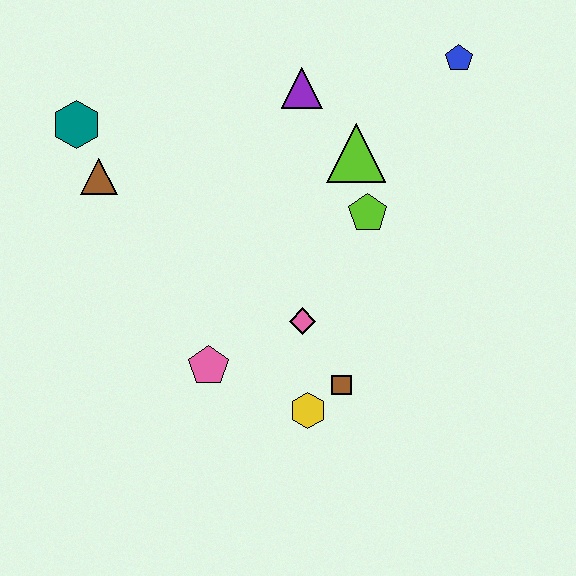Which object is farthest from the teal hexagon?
The blue pentagon is farthest from the teal hexagon.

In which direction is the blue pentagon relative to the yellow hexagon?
The blue pentagon is above the yellow hexagon.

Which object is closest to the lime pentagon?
The lime triangle is closest to the lime pentagon.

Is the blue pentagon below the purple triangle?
No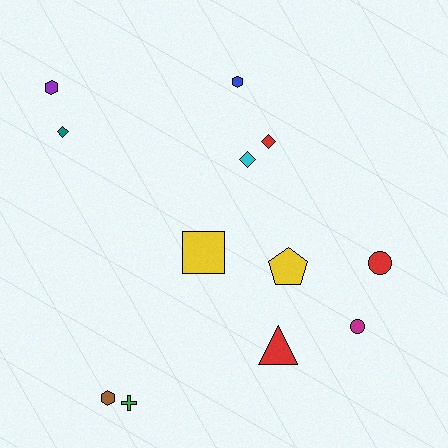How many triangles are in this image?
There is 1 triangle.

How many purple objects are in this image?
There is 1 purple object.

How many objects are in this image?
There are 12 objects.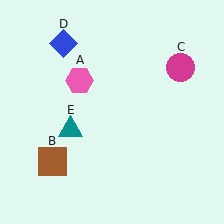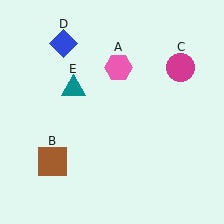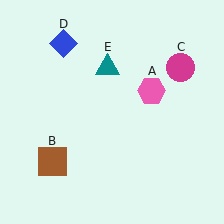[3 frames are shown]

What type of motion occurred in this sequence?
The pink hexagon (object A), teal triangle (object E) rotated clockwise around the center of the scene.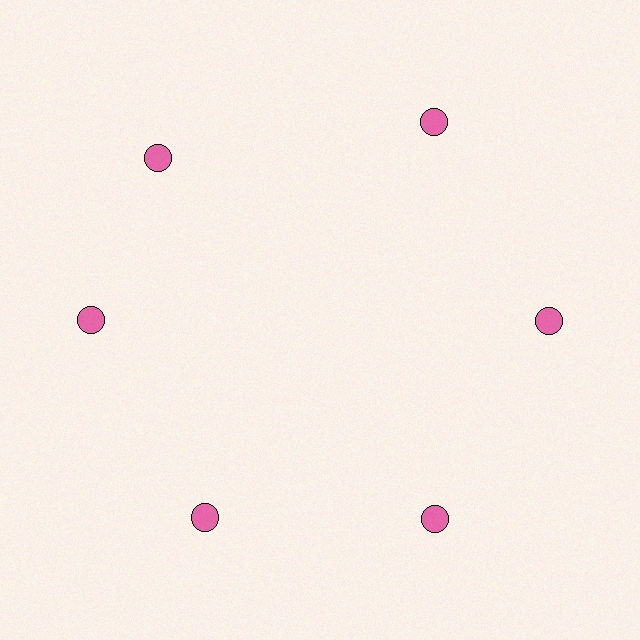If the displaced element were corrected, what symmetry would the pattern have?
It would have 6-fold rotational symmetry — the pattern would map onto itself every 60 degrees.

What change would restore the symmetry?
The symmetry would be restored by rotating it back into even spacing with its neighbors so that all 6 circles sit at equal angles and equal distance from the center.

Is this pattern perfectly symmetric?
No. The 6 pink circles are arranged in a ring, but one element near the 11 o'clock position is rotated out of alignment along the ring, breaking the 6-fold rotational symmetry.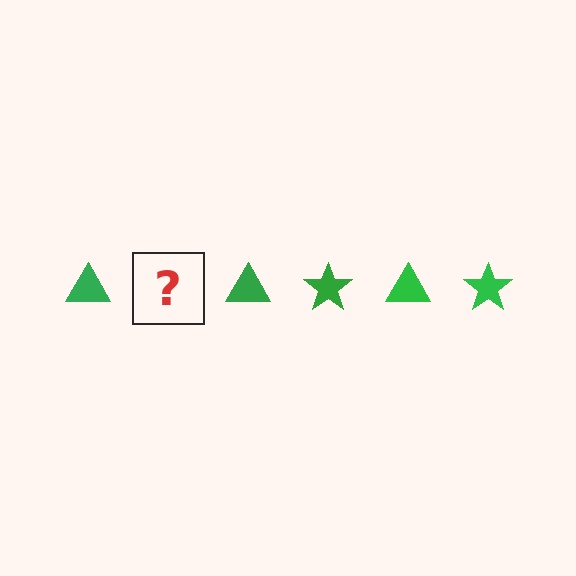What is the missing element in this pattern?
The missing element is a green star.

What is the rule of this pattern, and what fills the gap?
The rule is that the pattern cycles through triangle, star shapes in green. The gap should be filled with a green star.